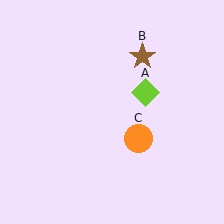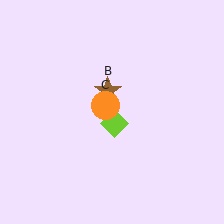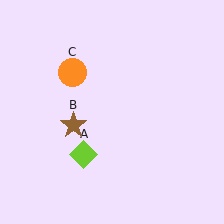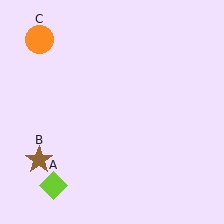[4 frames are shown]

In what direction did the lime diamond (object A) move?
The lime diamond (object A) moved down and to the left.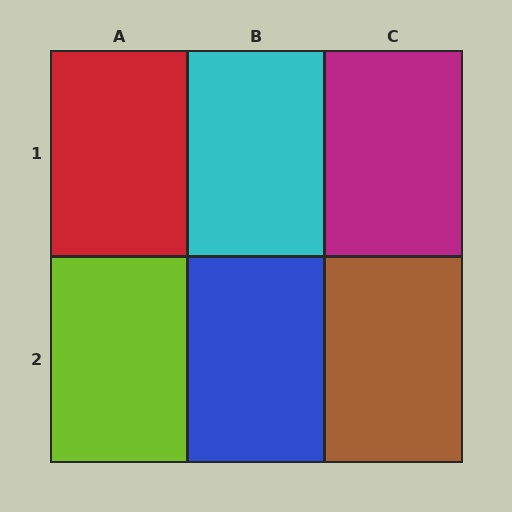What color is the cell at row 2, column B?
Blue.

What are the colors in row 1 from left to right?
Red, cyan, magenta.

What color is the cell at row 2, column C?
Brown.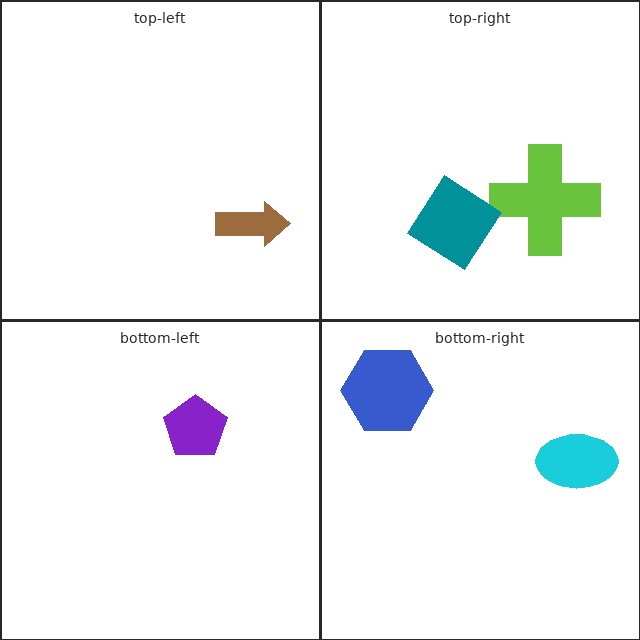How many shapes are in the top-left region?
1.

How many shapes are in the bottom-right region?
2.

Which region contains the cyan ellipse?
The bottom-right region.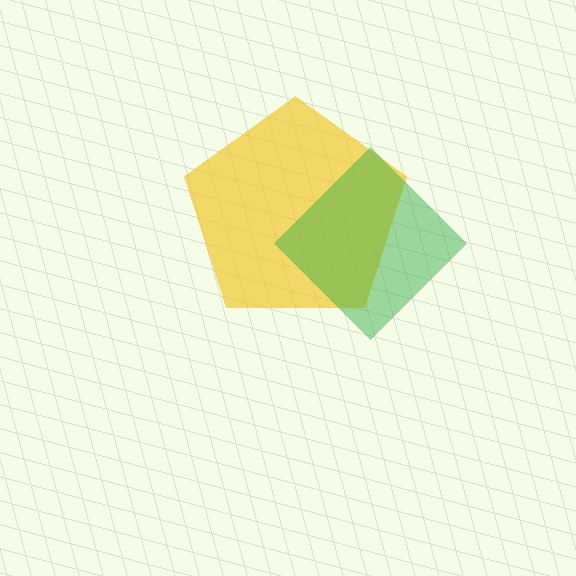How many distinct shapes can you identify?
There are 2 distinct shapes: a yellow pentagon, a green diamond.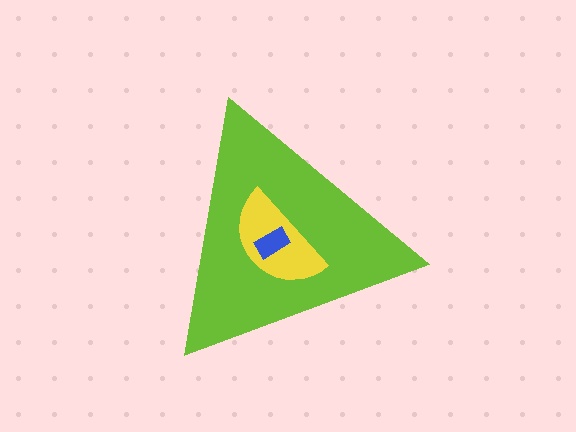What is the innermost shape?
The blue rectangle.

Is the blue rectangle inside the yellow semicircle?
Yes.